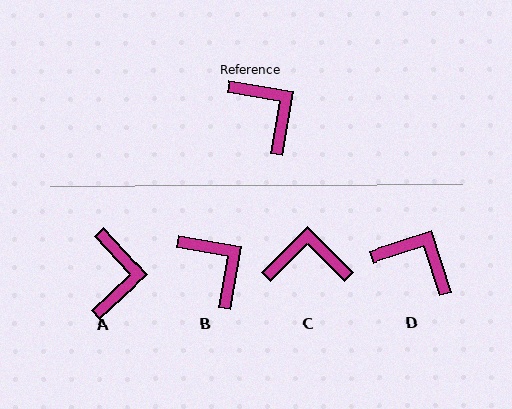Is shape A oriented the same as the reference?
No, it is off by about 38 degrees.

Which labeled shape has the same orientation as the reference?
B.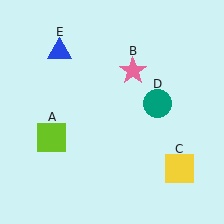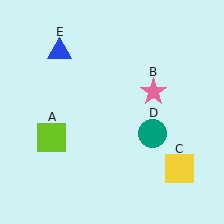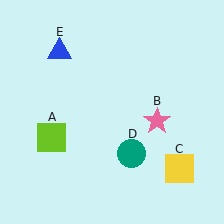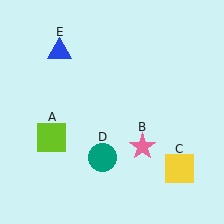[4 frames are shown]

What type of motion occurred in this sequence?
The pink star (object B), teal circle (object D) rotated clockwise around the center of the scene.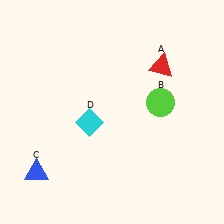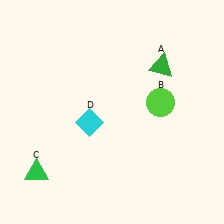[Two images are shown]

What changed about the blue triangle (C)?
In Image 1, C is blue. In Image 2, it changed to green.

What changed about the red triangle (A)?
In Image 1, A is red. In Image 2, it changed to green.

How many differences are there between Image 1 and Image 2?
There are 2 differences between the two images.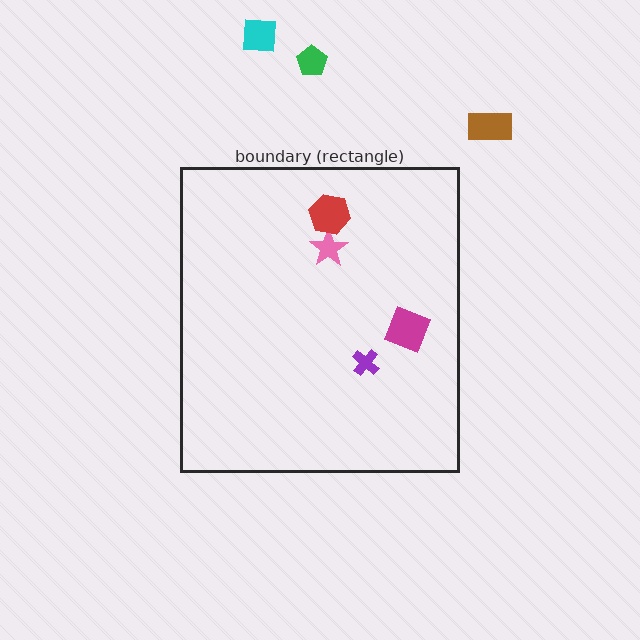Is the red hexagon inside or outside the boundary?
Inside.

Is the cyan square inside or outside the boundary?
Outside.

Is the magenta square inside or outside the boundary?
Inside.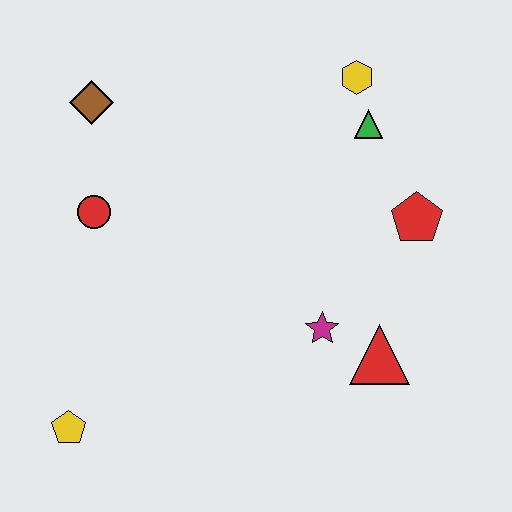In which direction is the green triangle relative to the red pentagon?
The green triangle is above the red pentagon.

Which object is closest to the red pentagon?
The green triangle is closest to the red pentagon.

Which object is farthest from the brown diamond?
The red triangle is farthest from the brown diamond.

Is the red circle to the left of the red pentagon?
Yes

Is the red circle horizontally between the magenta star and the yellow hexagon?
No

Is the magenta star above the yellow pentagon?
Yes